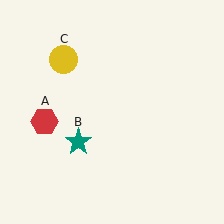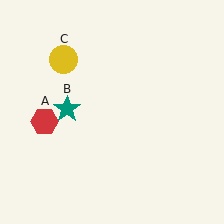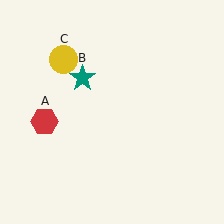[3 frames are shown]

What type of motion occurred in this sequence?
The teal star (object B) rotated clockwise around the center of the scene.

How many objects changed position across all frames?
1 object changed position: teal star (object B).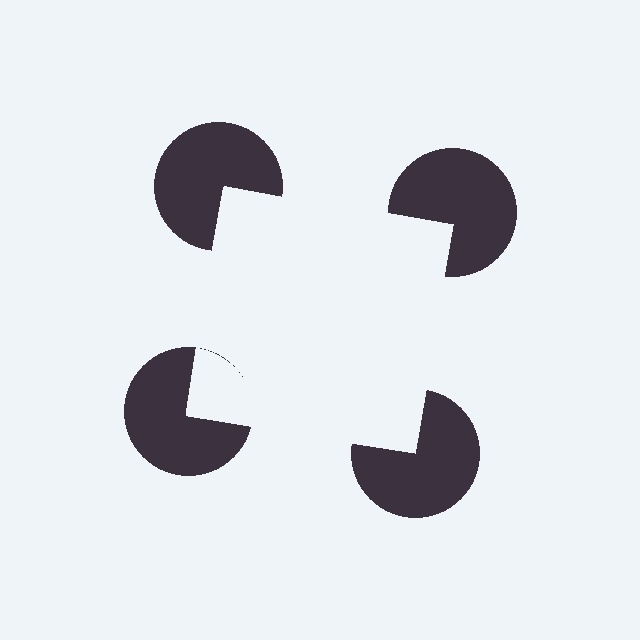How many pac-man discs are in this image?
There are 4 — one at each vertex of the illusory square.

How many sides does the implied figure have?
4 sides.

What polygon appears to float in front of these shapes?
An illusory square — its edges are inferred from the aligned wedge cuts in the pac-man discs, not physically drawn.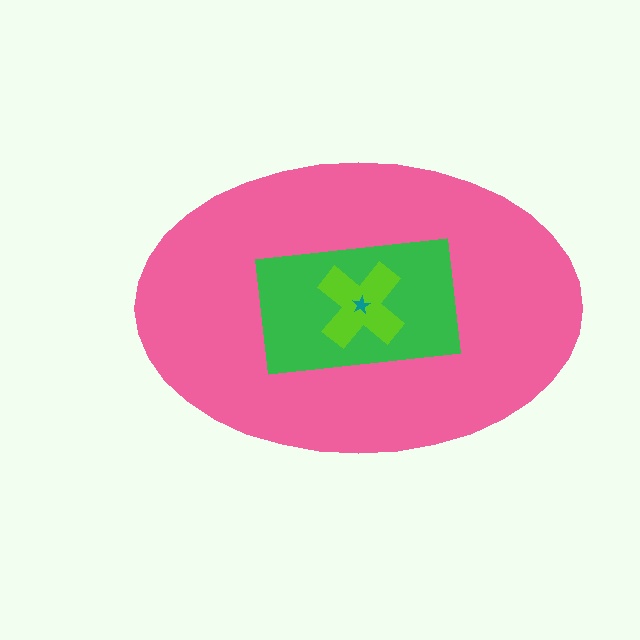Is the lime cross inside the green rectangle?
Yes.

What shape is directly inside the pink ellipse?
The green rectangle.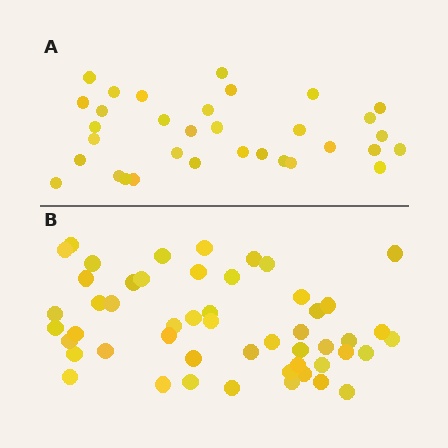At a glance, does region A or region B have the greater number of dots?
Region B (the bottom region) has more dots.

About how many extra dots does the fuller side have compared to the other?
Region B has approximately 20 more dots than region A.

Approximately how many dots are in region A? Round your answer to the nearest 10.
About 30 dots. (The exact count is 33, which rounds to 30.)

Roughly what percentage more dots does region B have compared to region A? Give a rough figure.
About 55% more.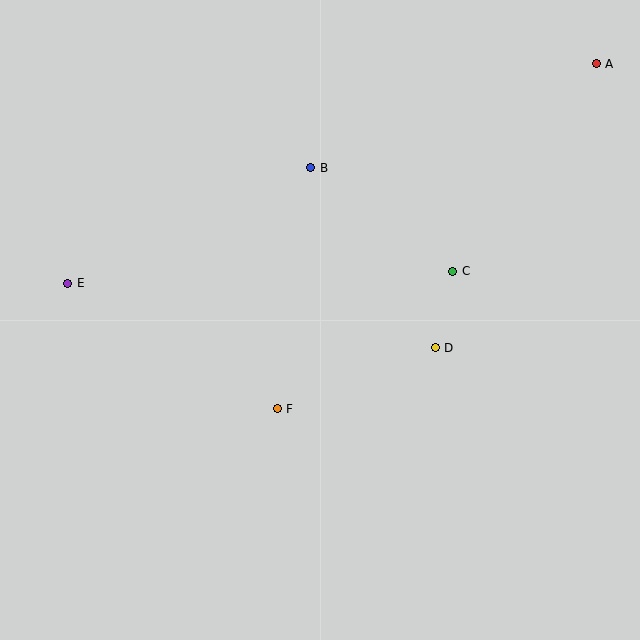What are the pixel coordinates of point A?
Point A is at (596, 64).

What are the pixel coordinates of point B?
Point B is at (311, 168).